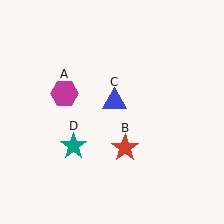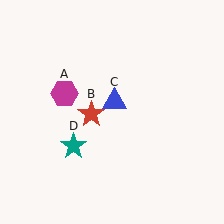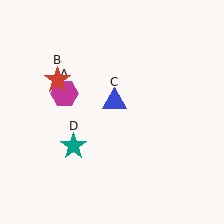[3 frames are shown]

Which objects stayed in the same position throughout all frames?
Magenta hexagon (object A) and blue triangle (object C) and teal star (object D) remained stationary.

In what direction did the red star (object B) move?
The red star (object B) moved up and to the left.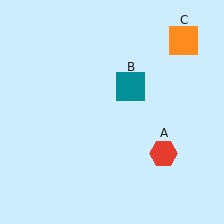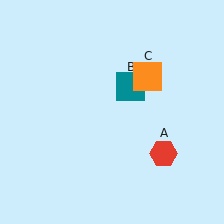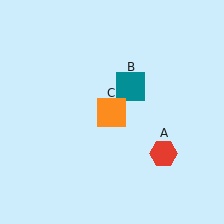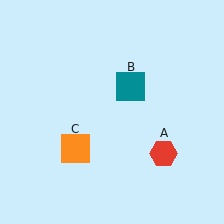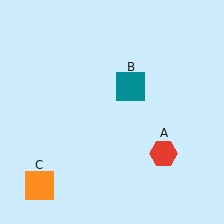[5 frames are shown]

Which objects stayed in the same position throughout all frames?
Red hexagon (object A) and teal square (object B) remained stationary.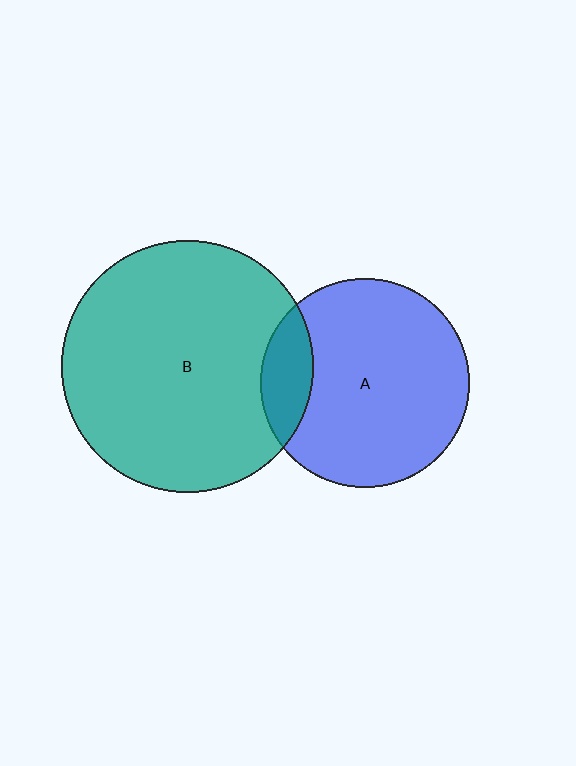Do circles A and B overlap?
Yes.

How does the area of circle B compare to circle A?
Approximately 1.4 times.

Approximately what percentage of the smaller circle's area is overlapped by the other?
Approximately 15%.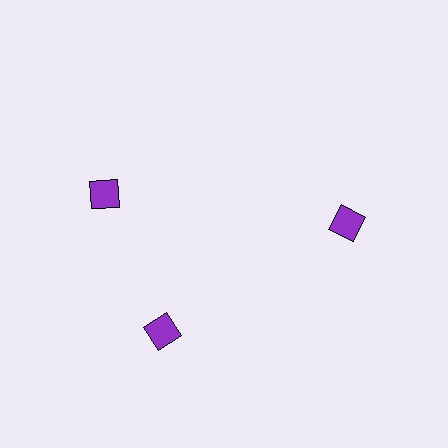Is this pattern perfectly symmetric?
No. The 3 purple diamonds are arranged in a ring, but one element near the 11 o'clock position is rotated out of alignment along the ring, breaking the 3-fold rotational symmetry.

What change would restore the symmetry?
The symmetry would be restored by rotating it back into even spacing with its neighbors so that all 3 diamonds sit at equal angles and equal distance from the center.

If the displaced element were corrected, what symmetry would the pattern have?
It would have 3-fold rotational symmetry — the pattern would map onto itself every 120 degrees.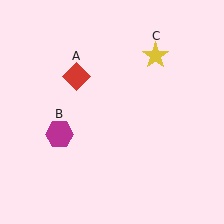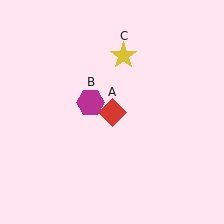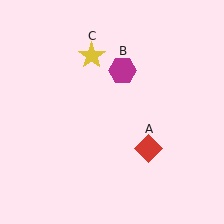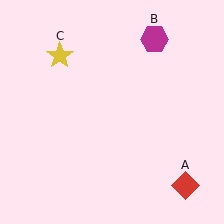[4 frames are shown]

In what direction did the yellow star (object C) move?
The yellow star (object C) moved left.